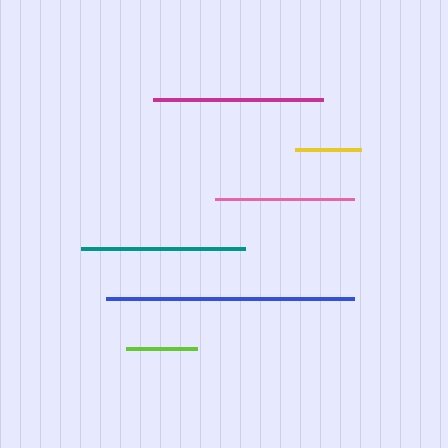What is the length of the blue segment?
The blue segment is approximately 248 pixels long.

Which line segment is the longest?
The blue line is the longest at approximately 248 pixels.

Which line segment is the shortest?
The yellow line is the shortest at approximately 66 pixels.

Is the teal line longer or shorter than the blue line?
The blue line is longer than the teal line.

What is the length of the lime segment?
The lime segment is approximately 71 pixels long.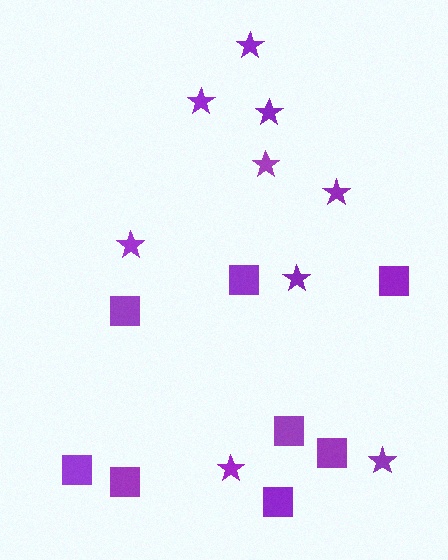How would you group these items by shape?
There are 2 groups: one group of squares (8) and one group of stars (9).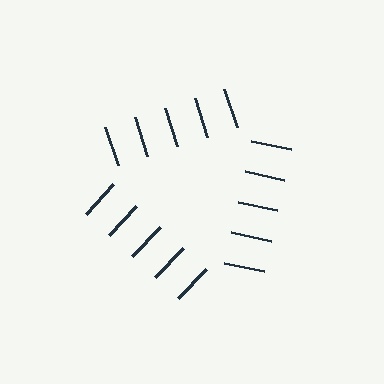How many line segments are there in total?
15 — 5 along each of the 3 edges.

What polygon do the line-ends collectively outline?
An illusory triangle — the line segments terminate on its edges but no continuous stroke is drawn.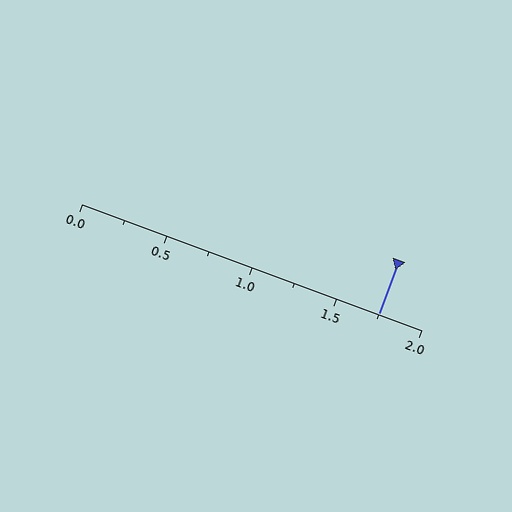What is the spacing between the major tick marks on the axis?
The major ticks are spaced 0.5 apart.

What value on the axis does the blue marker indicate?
The marker indicates approximately 1.75.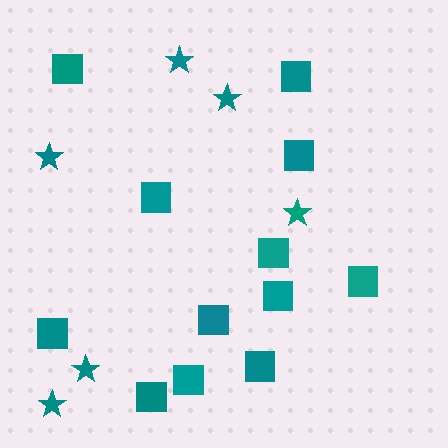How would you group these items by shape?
There are 2 groups: one group of stars (6) and one group of squares (12).